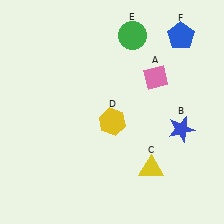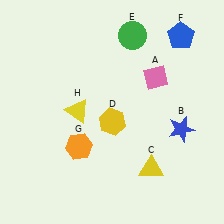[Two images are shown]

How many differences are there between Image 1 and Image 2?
There are 2 differences between the two images.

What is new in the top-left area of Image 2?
A yellow triangle (H) was added in the top-left area of Image 2.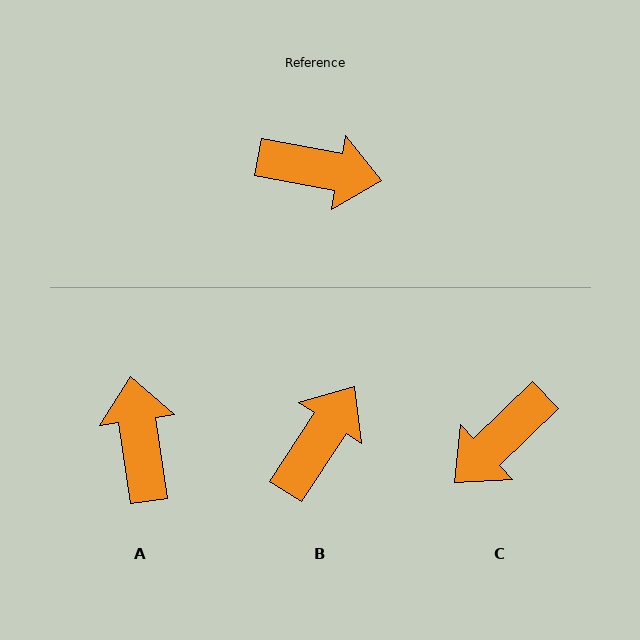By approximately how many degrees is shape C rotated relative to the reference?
Approximately 125 degrees clockwise.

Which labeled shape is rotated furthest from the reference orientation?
C, about 125 degrees away.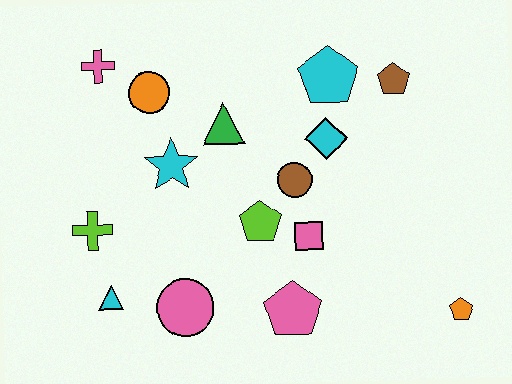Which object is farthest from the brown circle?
The pink cross is farthest from the brown circle.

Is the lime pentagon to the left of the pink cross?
No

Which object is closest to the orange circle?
The pink cross is closest to the orange circle.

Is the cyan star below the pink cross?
Yes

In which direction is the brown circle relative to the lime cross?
The brown circle is to the right of the lime cross.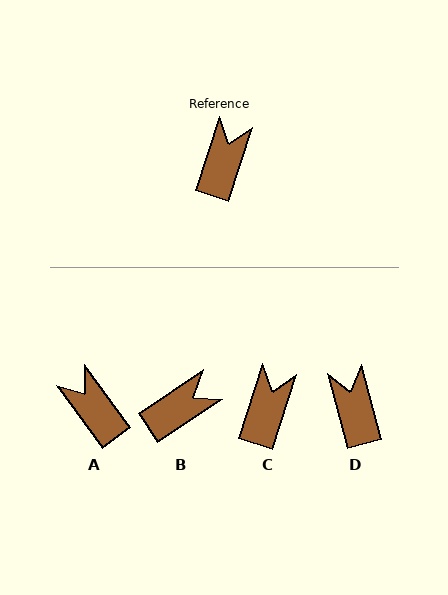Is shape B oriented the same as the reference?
No, it is off by about 38 degrees.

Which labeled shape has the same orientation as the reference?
C.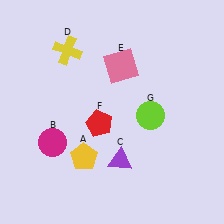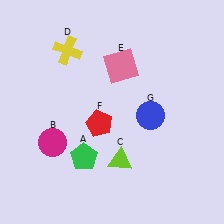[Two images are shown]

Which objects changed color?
A changed from yellow to green. C changed from purple to lime. G changed from lime to blue.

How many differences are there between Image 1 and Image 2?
There are 3 differences between the two images.